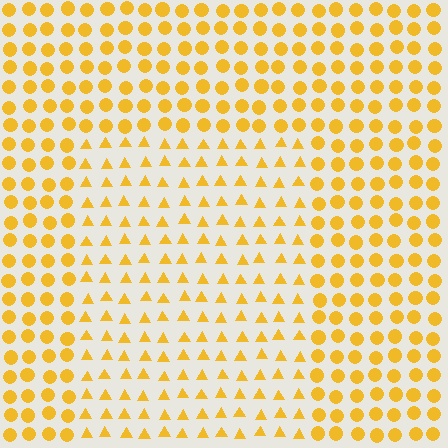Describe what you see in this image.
The image is filled with small yellow elements arranged in a uniform grid. A rectangle-shaped region contains triangles, while the surrounding area contains circles. The boundary is defined purely by the change in element shape.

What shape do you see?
I see a rectangle.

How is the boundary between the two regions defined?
The boundary is defined by a change in element shape: triangles inside vs. circles outside. All elements share the same color and spacing.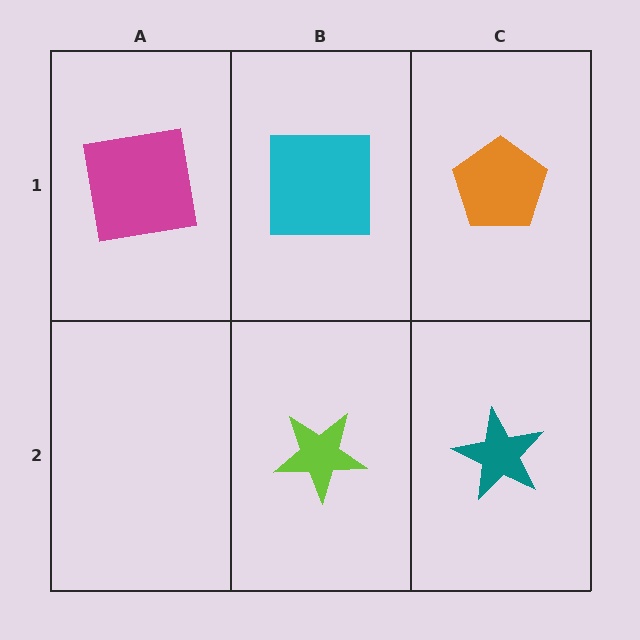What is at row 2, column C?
A teal star.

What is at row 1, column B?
A cyan square.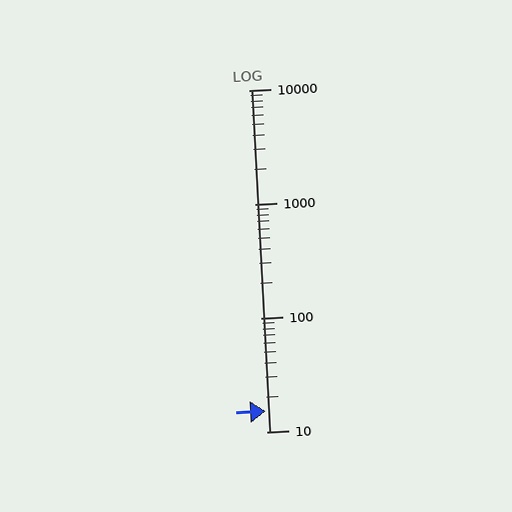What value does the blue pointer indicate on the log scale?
The pointer indicates approximately 15.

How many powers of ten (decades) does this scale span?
The scale spans 3 decades, from 10 to 10000.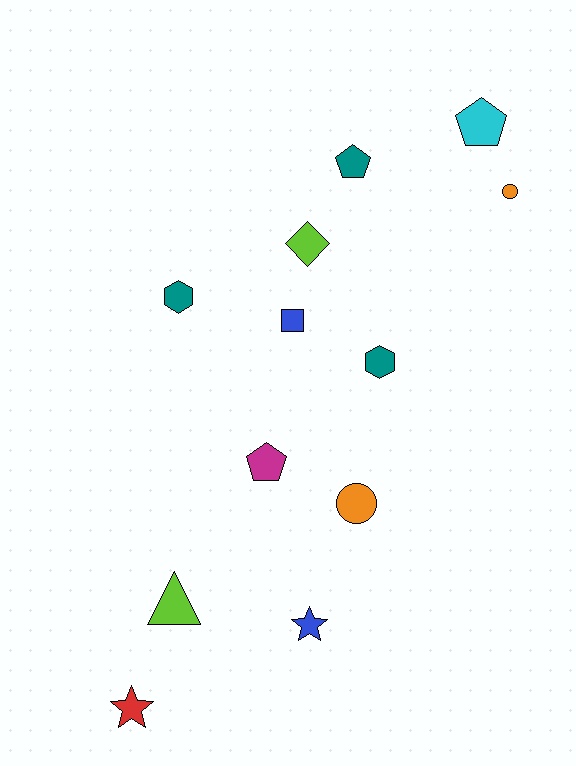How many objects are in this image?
There are 12 objects.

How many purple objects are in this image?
There are no purple objects.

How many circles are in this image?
There are 2 circles.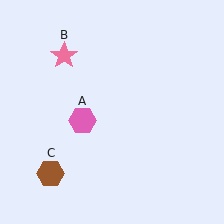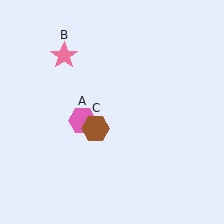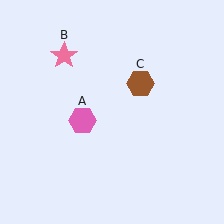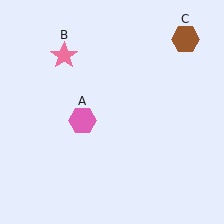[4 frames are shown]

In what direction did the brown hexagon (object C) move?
The brown hexagon (object C) moved up and to the right.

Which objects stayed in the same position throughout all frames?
Pink hexagon (object A) and pink star (object B) remained stationary.